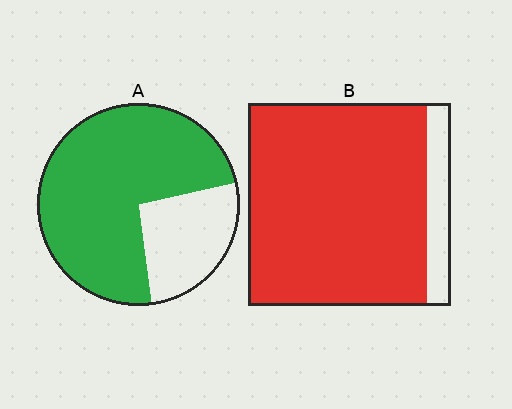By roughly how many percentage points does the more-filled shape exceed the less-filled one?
By roughly 15 percentage points (B over A).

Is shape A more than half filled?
Yes.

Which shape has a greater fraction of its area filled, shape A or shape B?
Shape B.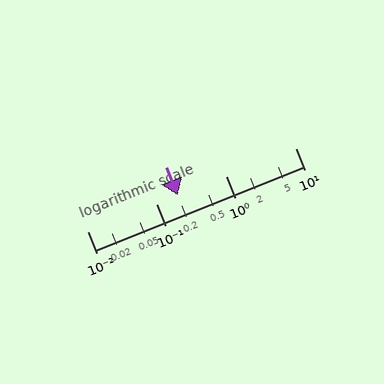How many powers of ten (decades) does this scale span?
The scale spans 3 decades, from 0.01 to 10.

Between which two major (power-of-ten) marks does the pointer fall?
The pointer is between 0.1 and 1.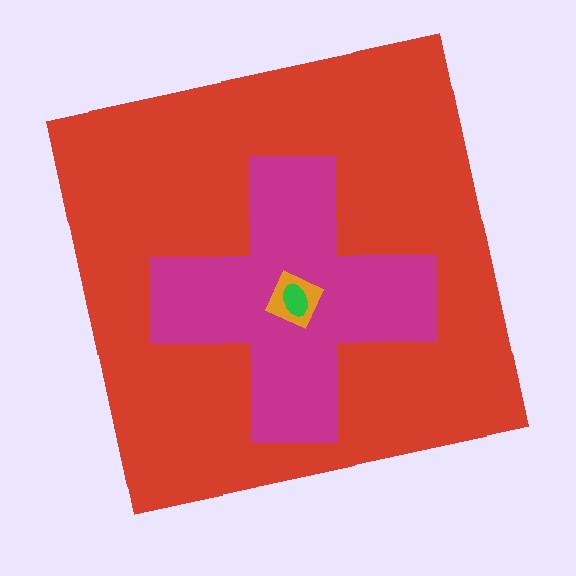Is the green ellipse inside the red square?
Yes.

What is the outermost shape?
The red square.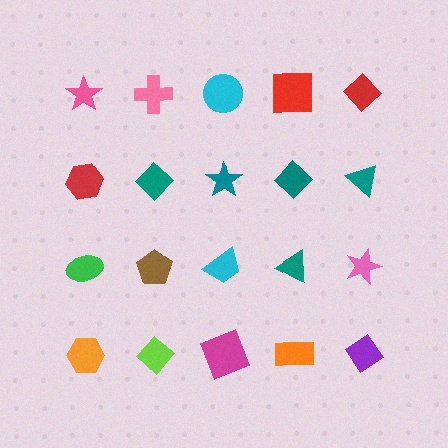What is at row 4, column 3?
A magenta square.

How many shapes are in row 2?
5 shapes.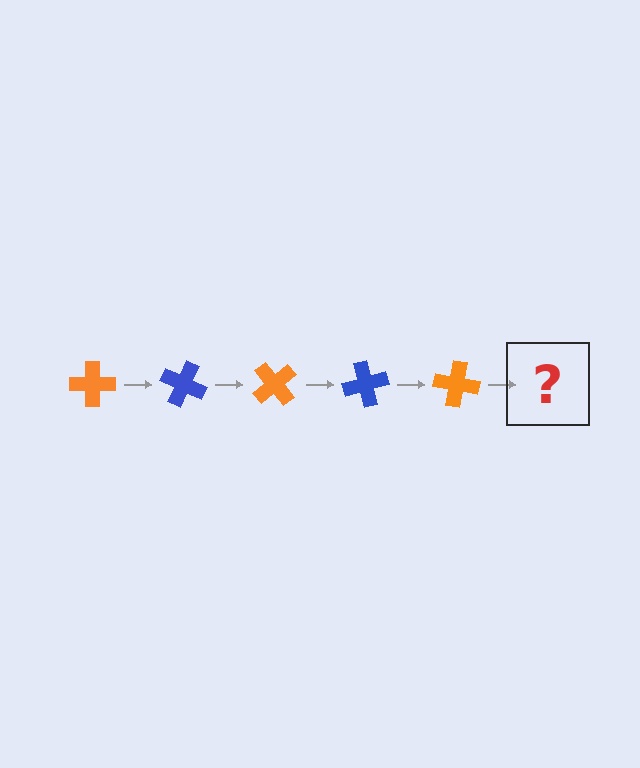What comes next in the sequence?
The next element should be a blue cross, rotated 125 degrees from the start.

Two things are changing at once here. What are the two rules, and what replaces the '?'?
The two rules are that it rotates 25 degrees each step and the color cycles through orange and blue. The '?' should be a blue cross, rotated 125 degrees from the start.